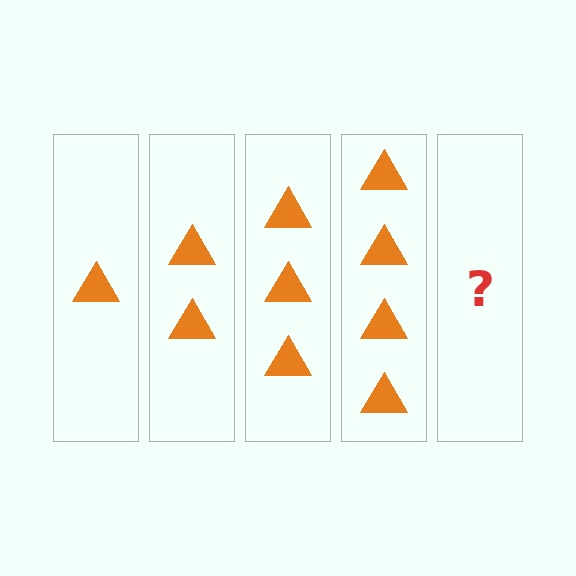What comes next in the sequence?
The next element should be 5 triangles.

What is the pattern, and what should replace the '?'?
The pattern is that each step adds one more triangle. The '?' should be 5 triangles.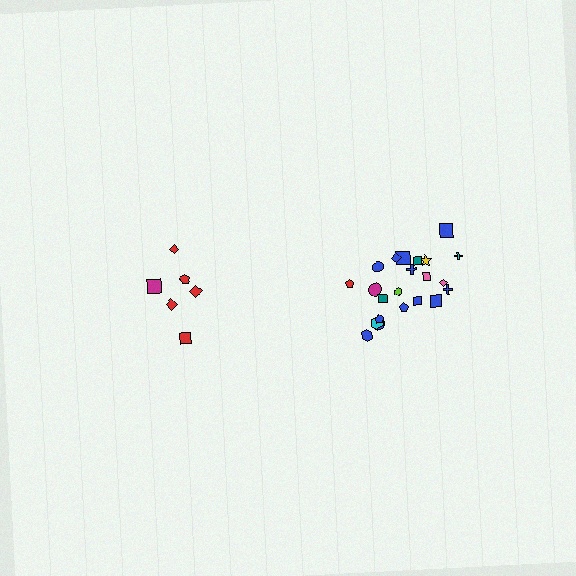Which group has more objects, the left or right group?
The right group.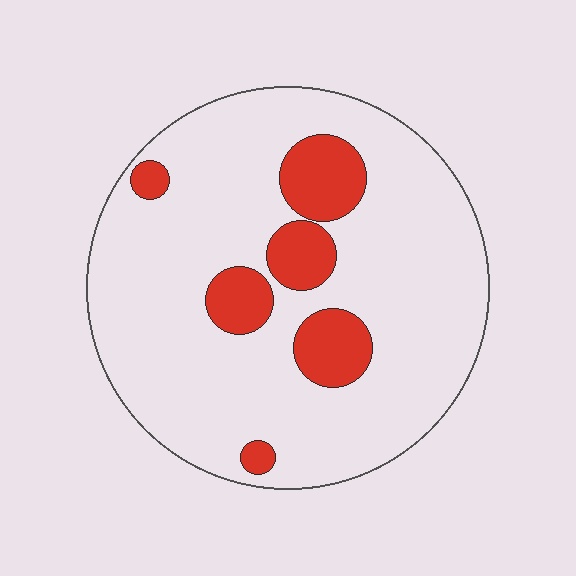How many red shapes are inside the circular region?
6.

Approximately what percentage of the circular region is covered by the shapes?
Approximately 15%.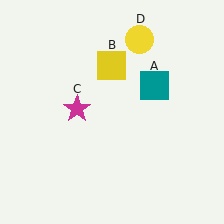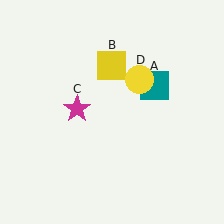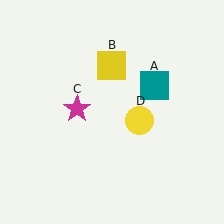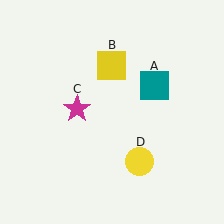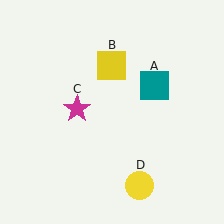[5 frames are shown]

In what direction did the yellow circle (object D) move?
The yellow circle (object D) moved down.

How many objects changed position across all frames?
1 object changed position: yellow circle (object D).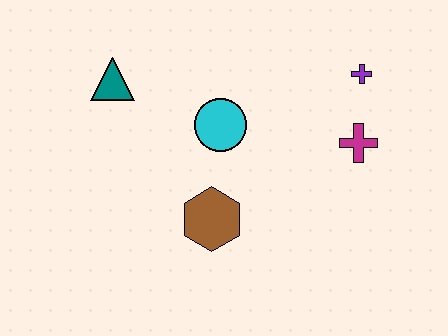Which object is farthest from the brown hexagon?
The purple cross is farthest from the brown hexagon.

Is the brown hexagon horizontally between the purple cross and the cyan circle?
No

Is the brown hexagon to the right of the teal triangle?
Yes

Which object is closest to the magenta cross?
The purple cross is closest to the magenta cross.